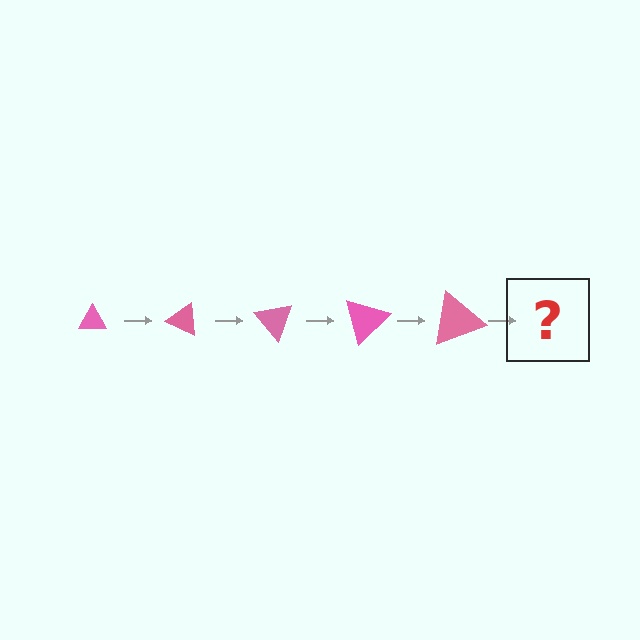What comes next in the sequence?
The next element should be a triangle, larger than the previous one and rotated 125 degrees from the start.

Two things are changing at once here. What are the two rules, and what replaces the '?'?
The two rules are that the triangle grows larger each step and it rotates 25 degrees each step. The '?' should be a triangle, larger than the previous one and rotated 125 degrees from the start.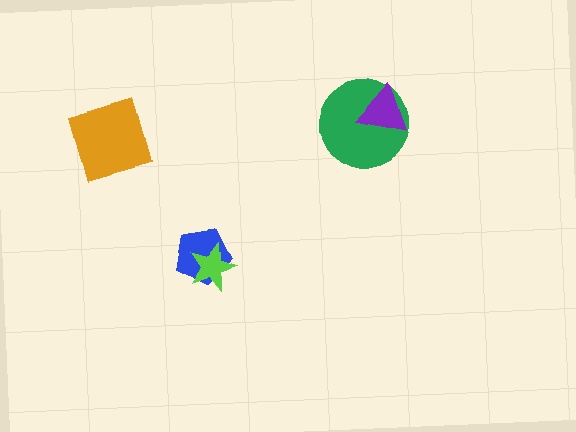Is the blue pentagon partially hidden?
Yes, it is partially covered by another shape.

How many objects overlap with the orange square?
0 objects overlap with the orange square.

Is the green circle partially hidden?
Yes, it is partially covered by another shape.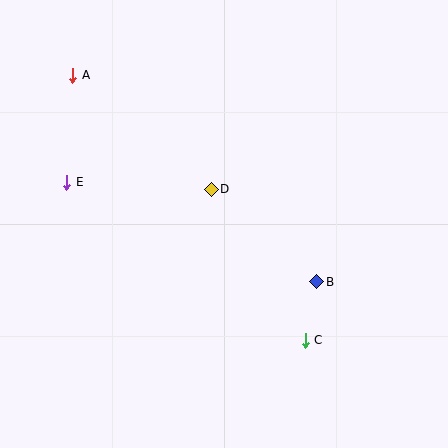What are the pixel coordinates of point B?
Point B is at (317, 282).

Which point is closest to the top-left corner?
Point A is closest to the top-left corner.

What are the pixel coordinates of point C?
Point C is at (305, 340).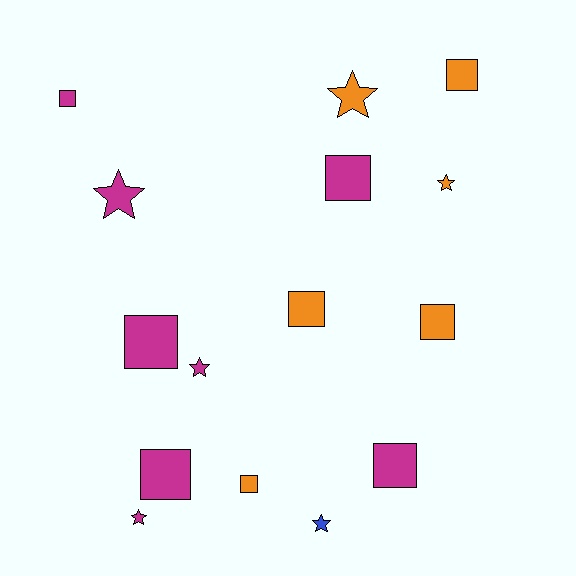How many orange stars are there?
There are 2 orange stars.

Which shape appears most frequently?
Square, with 9 objects.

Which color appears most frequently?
Magenta, with 8 objects.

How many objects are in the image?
There are 15 objects.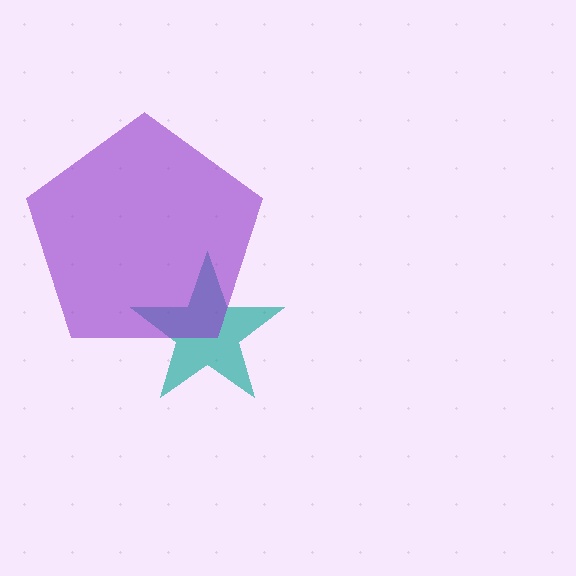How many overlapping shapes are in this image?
There are 2 overlapping shapes in the image.